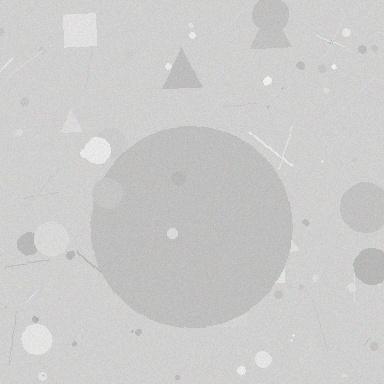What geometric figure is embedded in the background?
A circle is embedded in the background.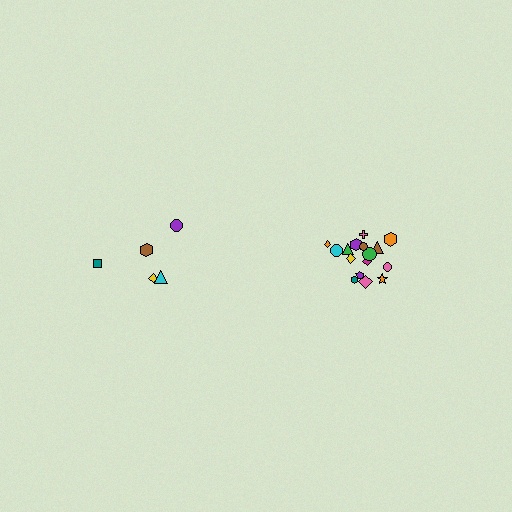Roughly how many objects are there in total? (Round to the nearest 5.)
Roughly 25 objects in total.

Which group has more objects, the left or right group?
The right group.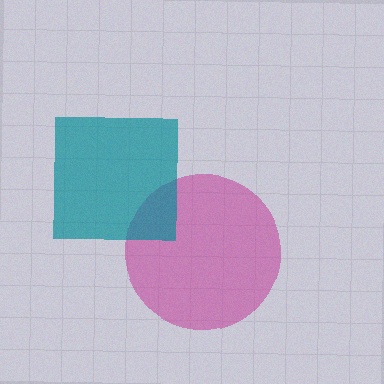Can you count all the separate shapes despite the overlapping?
Yes, there are 2 separate shapes.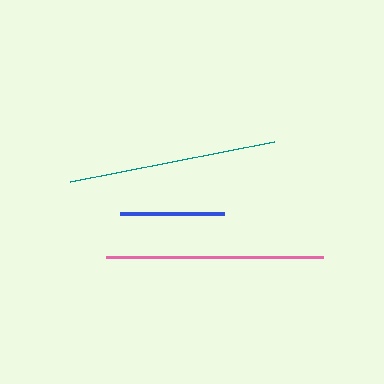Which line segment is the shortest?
The blue line is the shortest at approximately 103 pixels.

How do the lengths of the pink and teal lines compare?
The pink and teal lines are approximately the same length.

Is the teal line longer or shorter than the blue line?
The teal line is longer than the blue line.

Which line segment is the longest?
The pink line is the longest at approximately 218 pixels.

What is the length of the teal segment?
The teal segment is approximately 207 pixels long.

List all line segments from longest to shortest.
From longest to shortest: pink, teal, blue.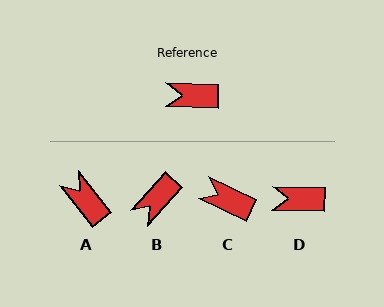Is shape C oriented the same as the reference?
No, it is off by about 24 degrees.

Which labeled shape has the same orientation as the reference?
D.